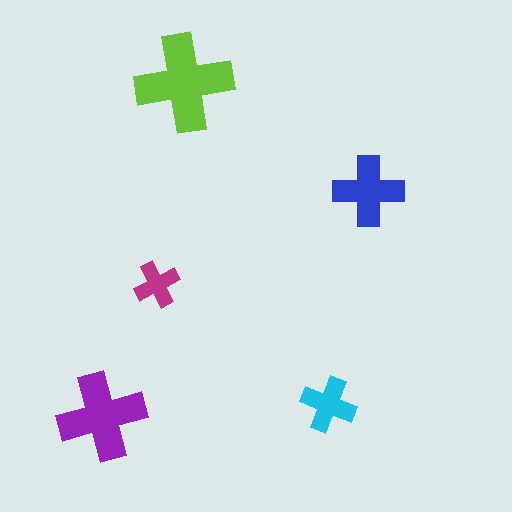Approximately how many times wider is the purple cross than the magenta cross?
About 2 times wider.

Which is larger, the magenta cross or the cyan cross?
The cyan one.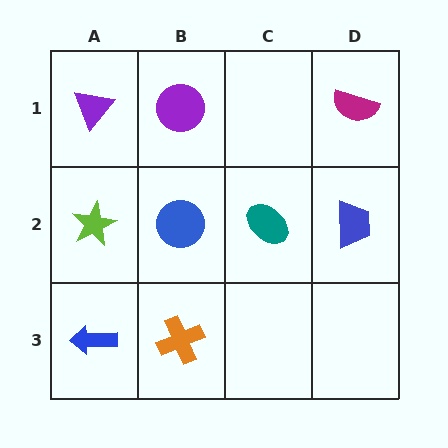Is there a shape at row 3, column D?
No, that cell is empty.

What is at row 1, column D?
A magenta semicircle.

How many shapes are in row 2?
4 shapes.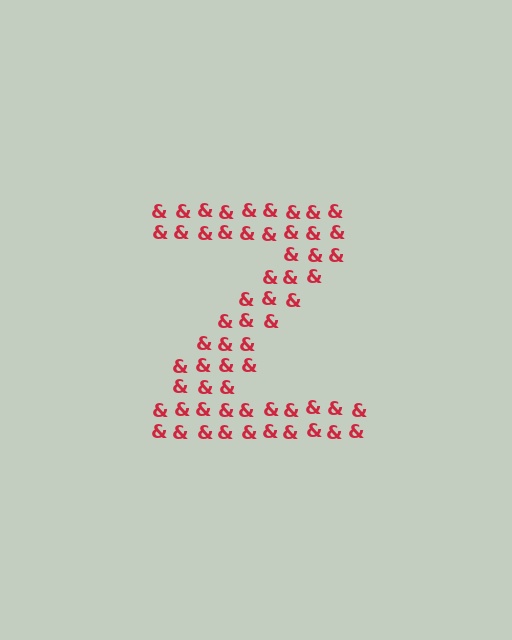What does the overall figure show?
The overall figure shows the letter Z.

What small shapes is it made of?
It is made of small ampersands.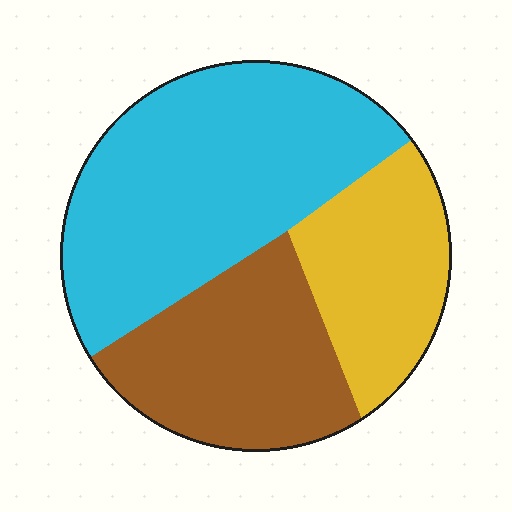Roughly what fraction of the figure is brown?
Brown covers about 30% of the figure.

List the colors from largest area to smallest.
From largest to smallest: cyan, brown, yellow.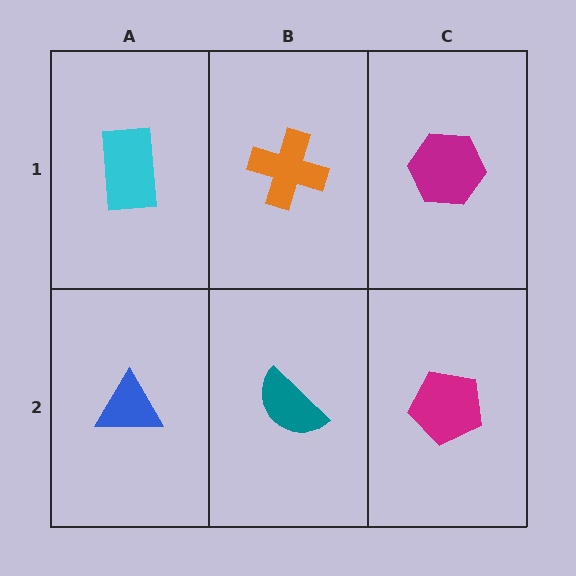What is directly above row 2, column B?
An orange cross.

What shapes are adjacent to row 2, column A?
A cyan rectangle (row 1, column A), a teal semicircle (row 2, column B).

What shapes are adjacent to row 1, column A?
A blue triangle (row 2, column A), an orange cross (row 1, column B).